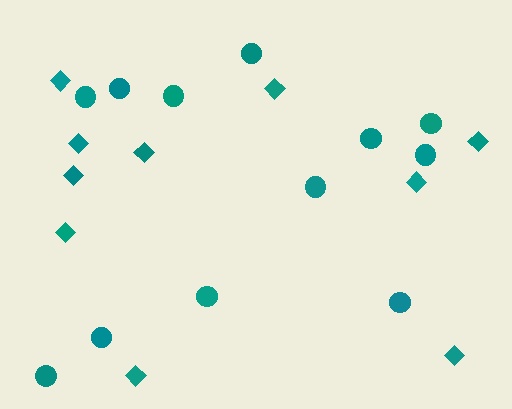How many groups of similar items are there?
There are 2 groups: one group of circles (12) and one group of diamonds (10).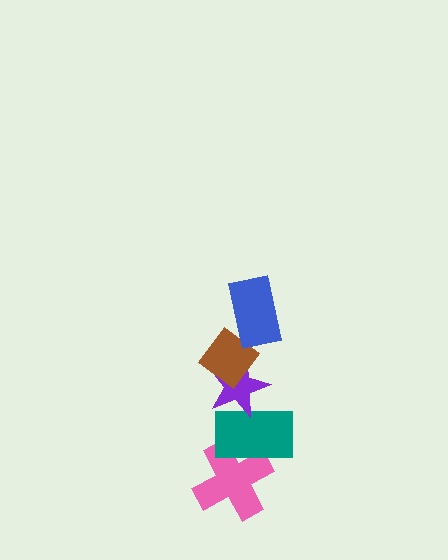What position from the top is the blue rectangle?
The blue rectangle is 1st from the top.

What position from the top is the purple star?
The purple star is 3rd from the top.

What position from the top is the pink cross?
The pink cross is 5th from the top.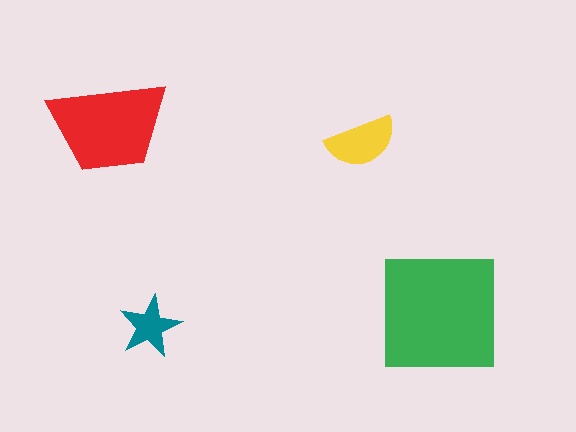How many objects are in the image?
There are 4 objects in the image.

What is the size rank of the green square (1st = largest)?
1st.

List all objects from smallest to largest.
The teal star, the yellow semicircle, the red trapezoid, the green square.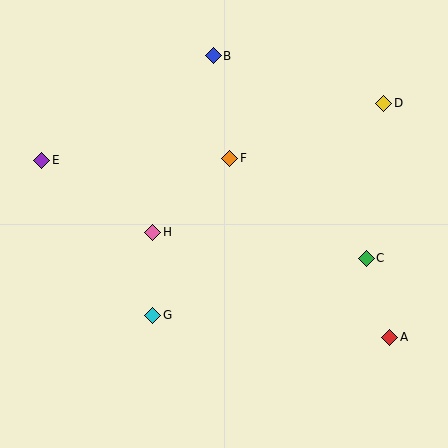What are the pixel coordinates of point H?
Point H is at (153, 232).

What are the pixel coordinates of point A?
Point A is at (390, 337).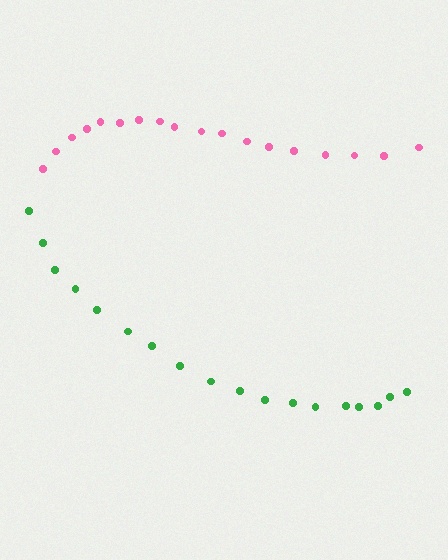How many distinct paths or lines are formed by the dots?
There are 2 distinct paths.